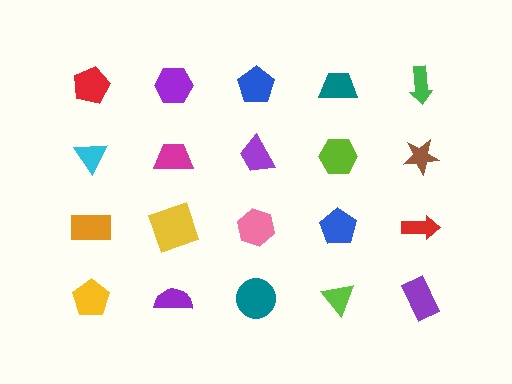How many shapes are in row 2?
5 shapes.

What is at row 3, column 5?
A red arrow.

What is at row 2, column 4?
A lime hexagon.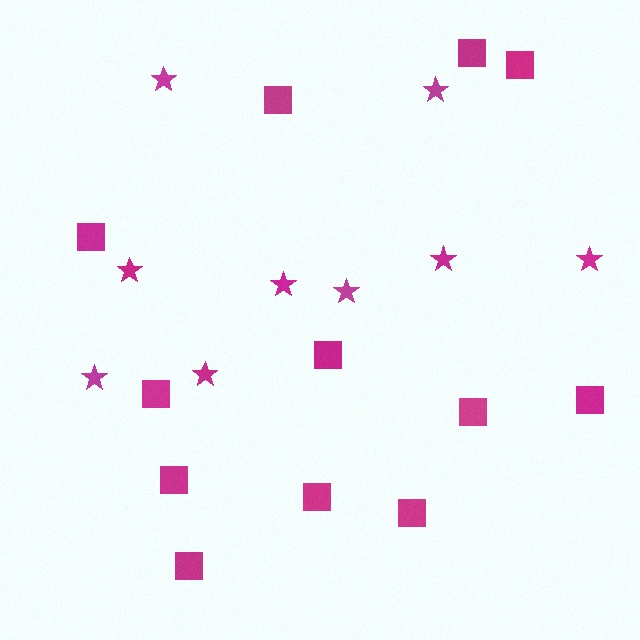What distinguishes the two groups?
There are 2 groups: one group of squares (12) and one group of stars (9).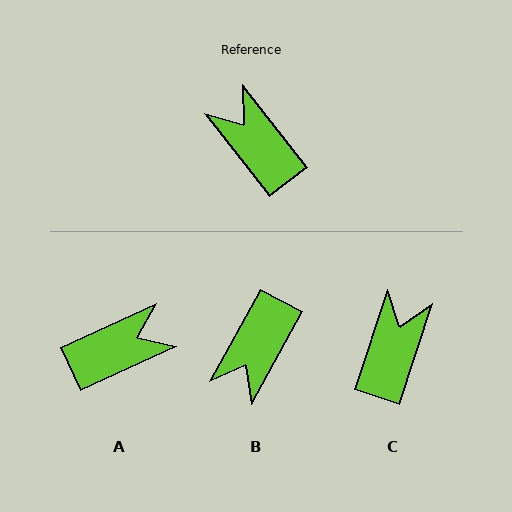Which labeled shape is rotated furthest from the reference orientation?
B, about 113 degrees away.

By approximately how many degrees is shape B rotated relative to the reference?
Approximately 113 degrees counter-clockwise.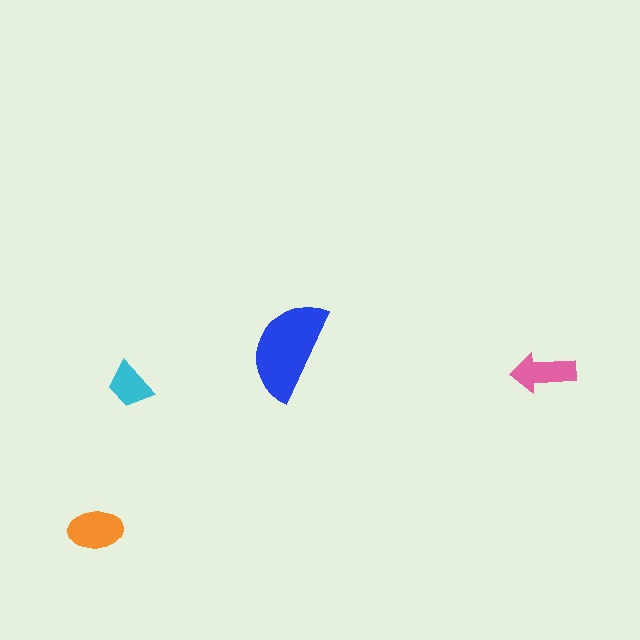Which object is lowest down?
The orange ellipse is bottommost.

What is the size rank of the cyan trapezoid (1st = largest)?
4th.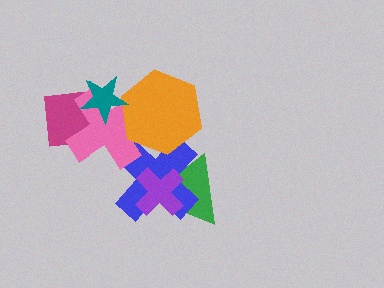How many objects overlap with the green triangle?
2 objects overlap with the green triangle.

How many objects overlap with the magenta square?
2 objects overlap with the magenta square.